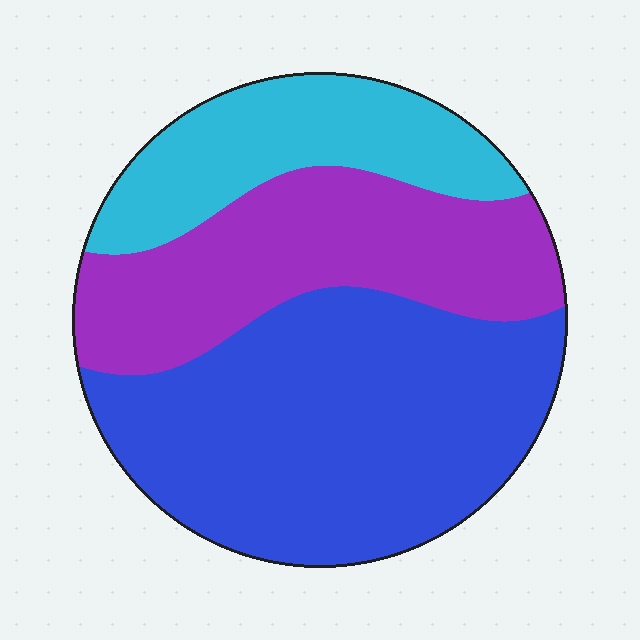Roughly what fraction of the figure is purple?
Purple takes up about one third (1/3) of the figure.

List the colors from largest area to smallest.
From largest to smallest: blue, purple, cyan.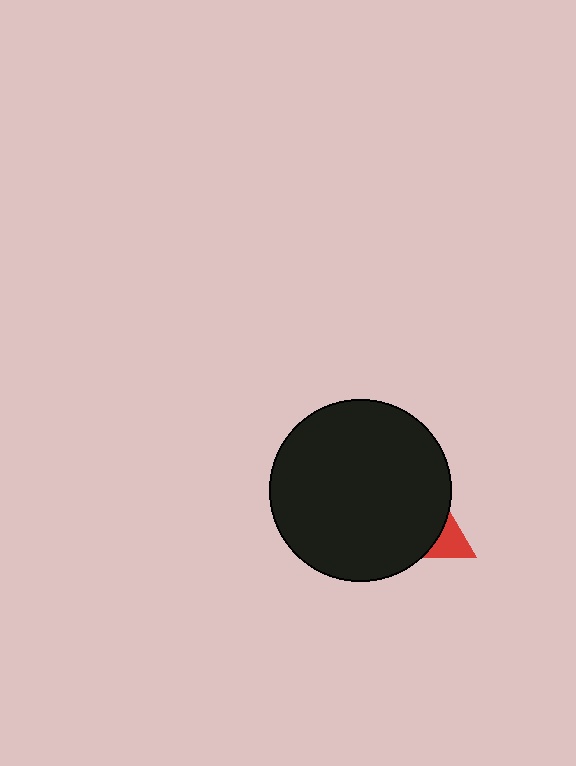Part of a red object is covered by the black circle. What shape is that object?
It is a triangle.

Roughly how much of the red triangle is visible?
A small part of it is visible (roughly 32%).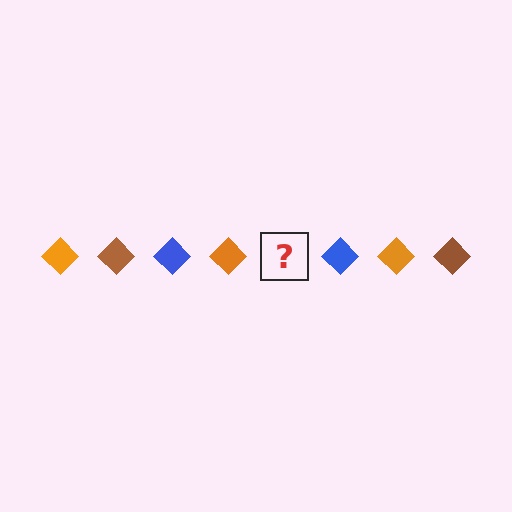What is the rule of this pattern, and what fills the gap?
The rule is that the pattern cycles through orange, brown, blue diamonds. The gap should be filled with a brown diamond.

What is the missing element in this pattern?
The missing element is a brown diamond.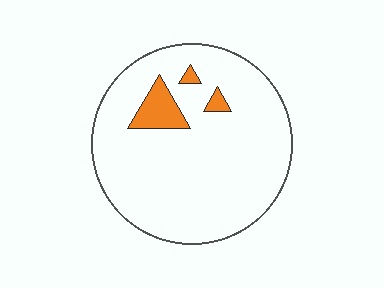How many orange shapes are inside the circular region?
3.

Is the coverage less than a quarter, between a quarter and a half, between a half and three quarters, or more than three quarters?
Less than a quarter.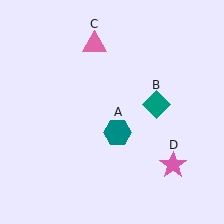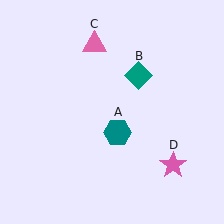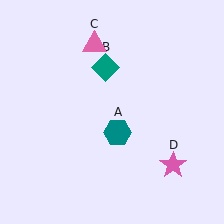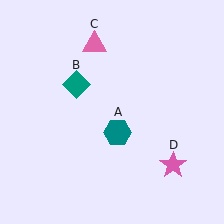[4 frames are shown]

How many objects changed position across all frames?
1 object changed position: teal diamond (object B).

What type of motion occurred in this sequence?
The teal diamond (object B) rotated counterclockwise around the center of the scene.